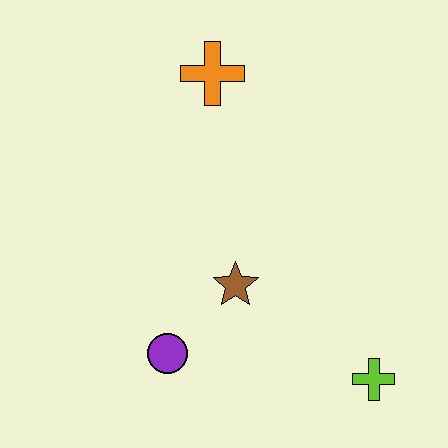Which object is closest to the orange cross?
The brown star is closest to the orange cross.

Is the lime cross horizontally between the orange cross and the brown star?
No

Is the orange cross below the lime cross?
No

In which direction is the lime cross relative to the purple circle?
The lime cross is to the right of the purple circle.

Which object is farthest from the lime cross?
The orange cross is farthest from the lime cross.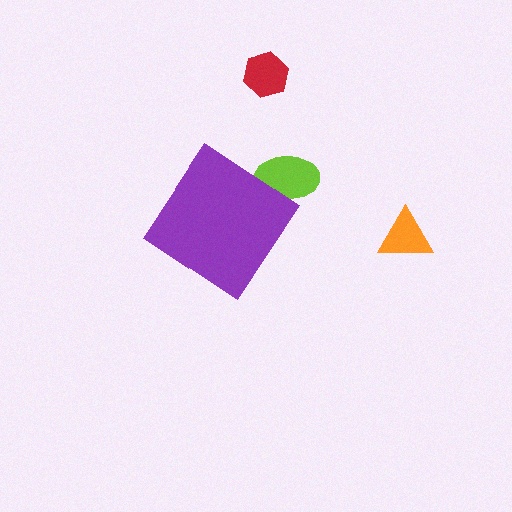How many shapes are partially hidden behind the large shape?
1 shape is partially hidden.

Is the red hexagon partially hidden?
No, the red hexagon is fully visible.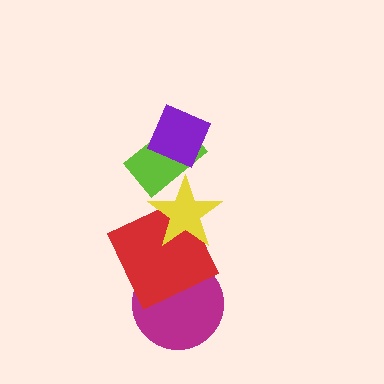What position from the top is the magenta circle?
The magenta circle is 5th from the top.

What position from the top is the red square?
The red square is 4th from the top.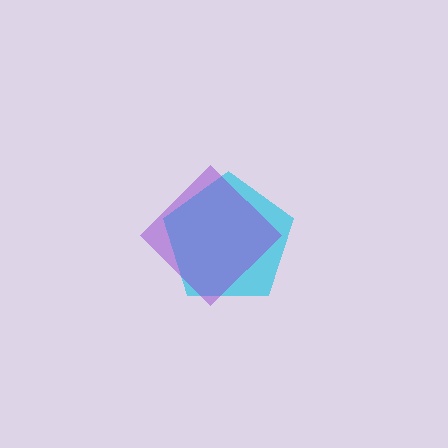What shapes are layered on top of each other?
The layered shapes are: a cyan pentagon, a purple diamond.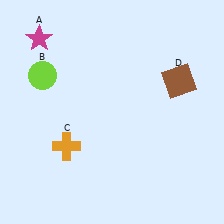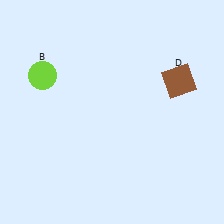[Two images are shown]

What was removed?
The orange cross (C), the magenta star (A) were removed in Image 2.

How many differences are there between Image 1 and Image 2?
There are 2 differences between the two images.